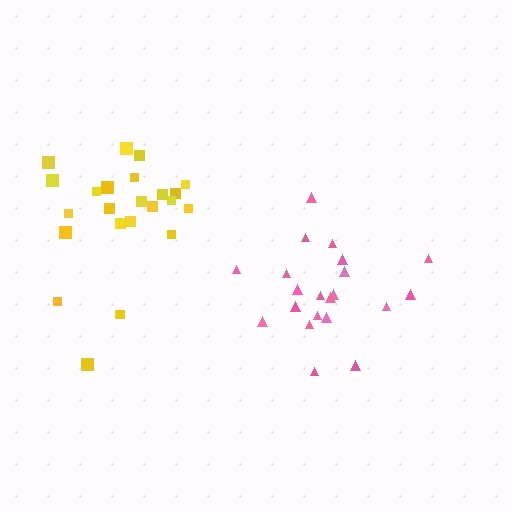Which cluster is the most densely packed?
Pink.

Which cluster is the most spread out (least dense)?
Yellow.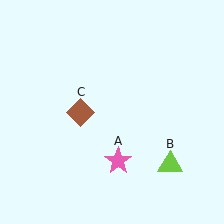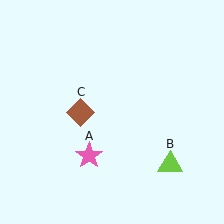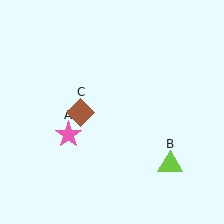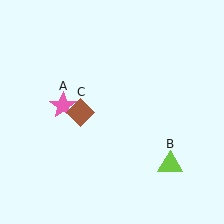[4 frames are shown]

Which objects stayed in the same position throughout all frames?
Lime triangle (object B) and brown diamond (object C) remained stationary.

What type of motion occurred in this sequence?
The pink star (object A) rotated clockwise around the center of the scene.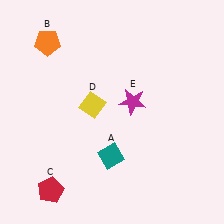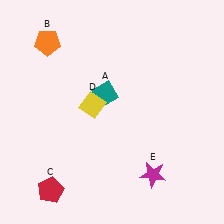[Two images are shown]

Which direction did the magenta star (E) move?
The magenta star (E) moved down.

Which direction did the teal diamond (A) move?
The teal diamond (A) moved up.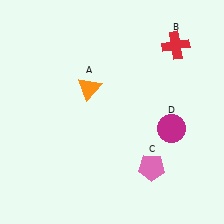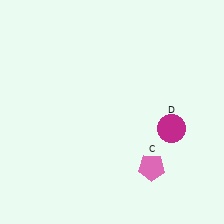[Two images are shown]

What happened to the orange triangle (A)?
The orange triangle (A) was removed in Image 2. It was in the top-left area of Image 1.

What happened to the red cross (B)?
The red cross (B) was removed in Image 2. It was in the top-right area of Image 1.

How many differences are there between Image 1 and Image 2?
There are 2 differences between the two images.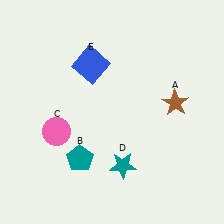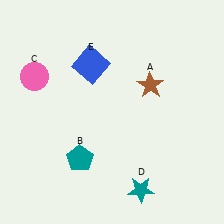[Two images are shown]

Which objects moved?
The objects that moved are: the brown star (A), the pink circle (C), the teal star (D).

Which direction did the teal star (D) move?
The teal star (D) moved down.